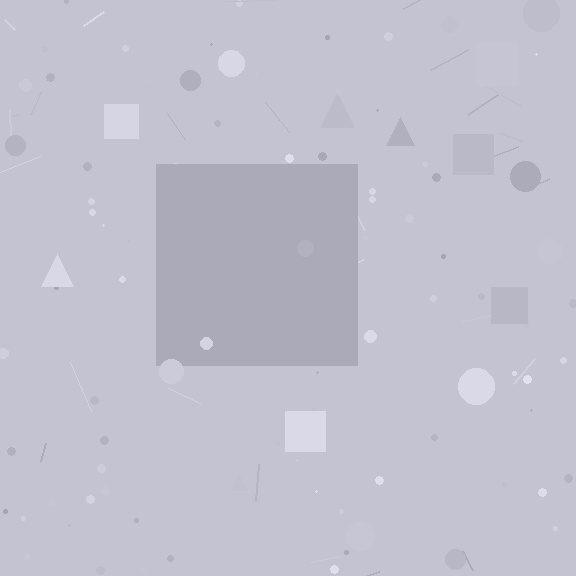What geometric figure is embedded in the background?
A square is embedded in the background.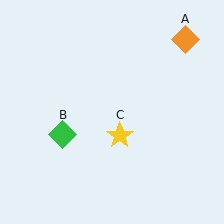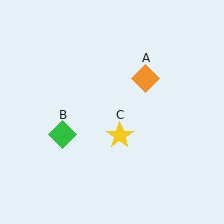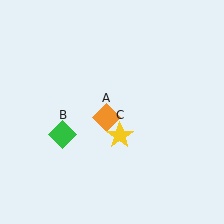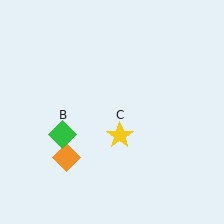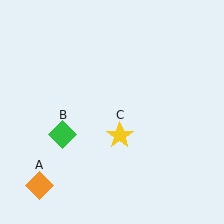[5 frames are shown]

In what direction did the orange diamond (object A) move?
The orange diamond (object A) moved down and to the left.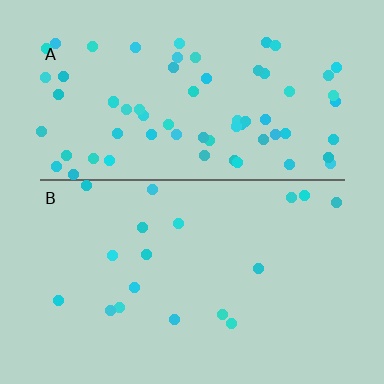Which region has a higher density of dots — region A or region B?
A (the top).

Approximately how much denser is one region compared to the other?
Approximately 3.8× — region A over region B.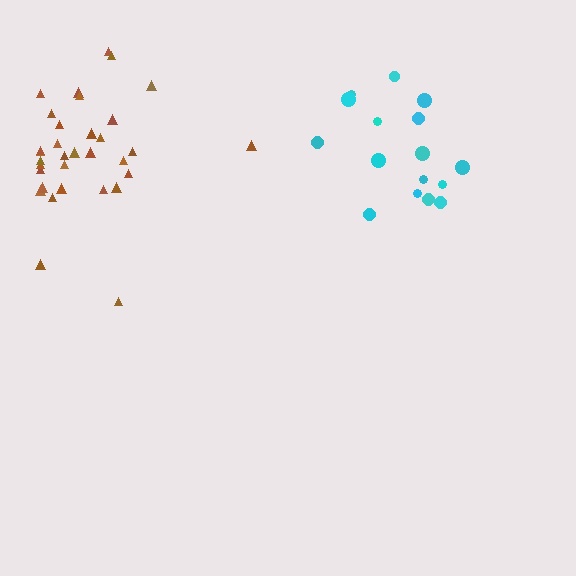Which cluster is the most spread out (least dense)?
Brown.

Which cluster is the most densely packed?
Cyan.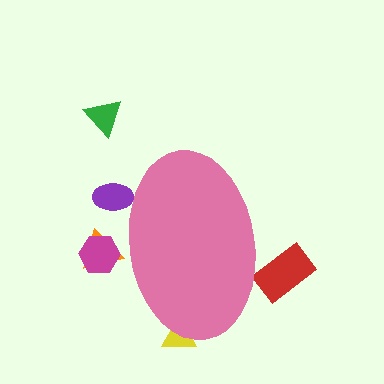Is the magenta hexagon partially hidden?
Yes, the magenta hexagon is partially hidden behind the pink ellipse.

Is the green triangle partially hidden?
No, the green triangle is fully visible.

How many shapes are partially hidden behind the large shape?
5 shapes are partially hidden.